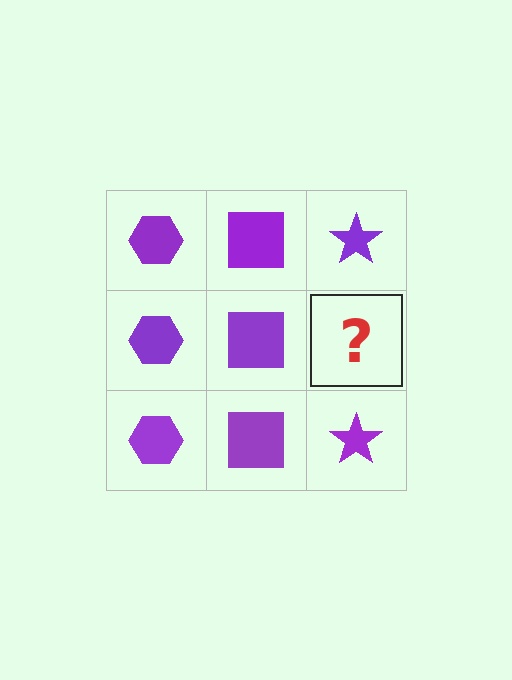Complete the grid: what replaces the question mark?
The question mark should be replaced with a purple star.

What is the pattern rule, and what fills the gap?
The rule is that each column has a consistent shape. The gap should be filled with a purple star.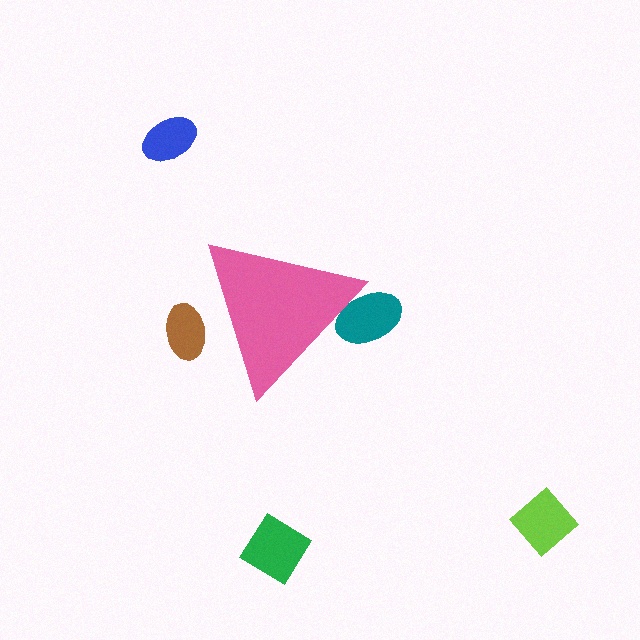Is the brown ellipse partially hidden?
Yes, the brown ellipse is partially hidden behind the pink triangle.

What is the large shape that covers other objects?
A pink triangle.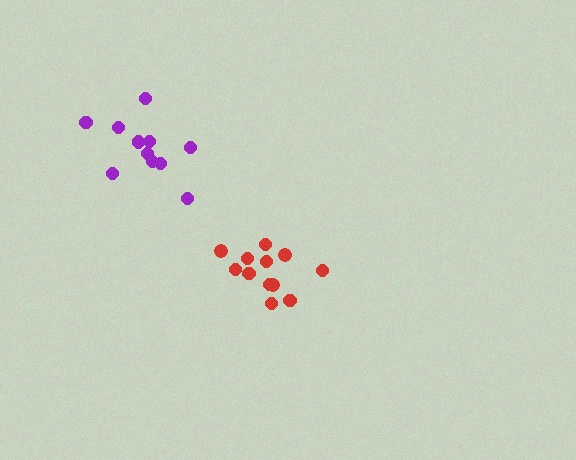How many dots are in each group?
Group 1: 11 dots, Group 2: 12 dots (23 total).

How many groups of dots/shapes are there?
There are 2 groups.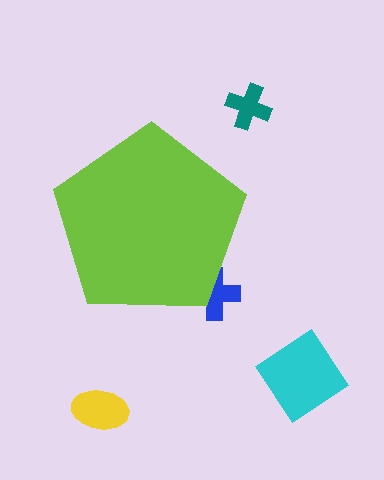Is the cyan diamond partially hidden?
No, the cyan diamond is fully visible.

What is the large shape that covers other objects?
A lime pentagon.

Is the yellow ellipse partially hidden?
No, the yellow ellipse is fully visible.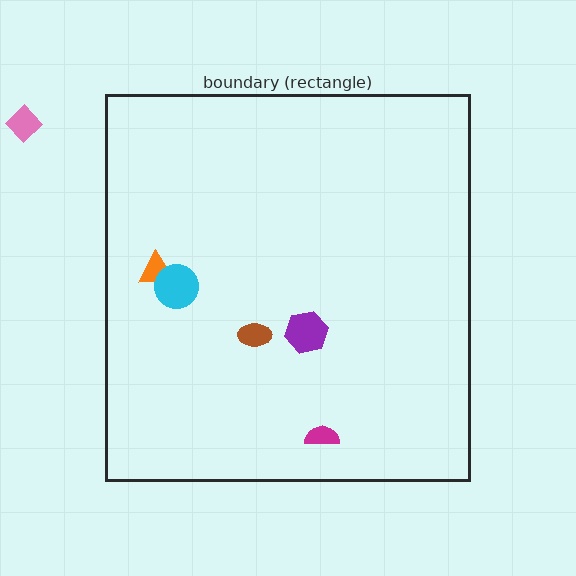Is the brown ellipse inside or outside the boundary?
Inside.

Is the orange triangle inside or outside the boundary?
Inside.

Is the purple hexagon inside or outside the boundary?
Inside.